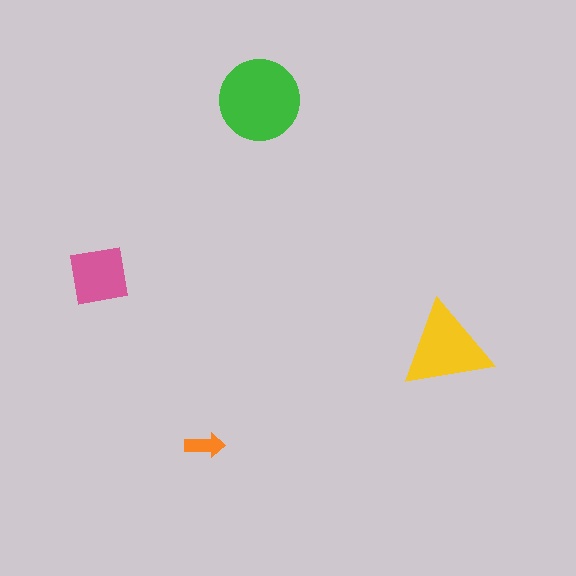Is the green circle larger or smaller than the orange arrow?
Larger.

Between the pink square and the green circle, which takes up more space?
The green circle.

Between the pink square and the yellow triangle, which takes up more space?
The yellow triangle.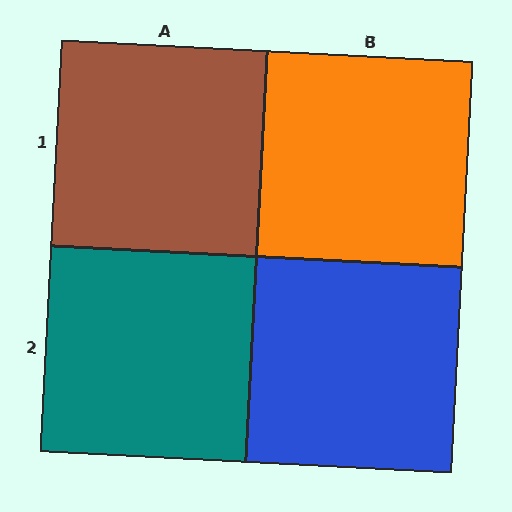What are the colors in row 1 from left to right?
Brown, orange.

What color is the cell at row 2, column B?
Blue.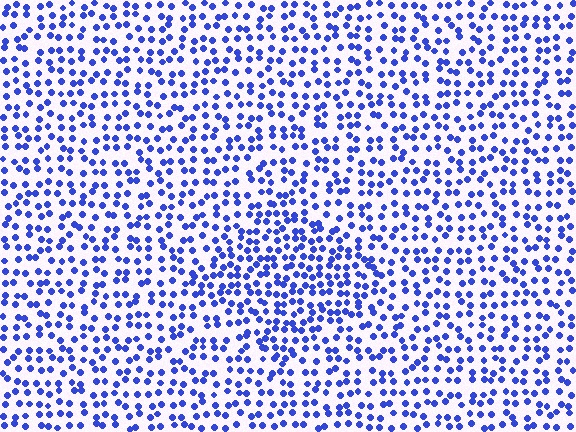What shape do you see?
I see a diamond.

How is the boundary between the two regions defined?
The boundary is defined by a change in element density (approximately 1.5x ratio). All elements are the same color, size, and shape.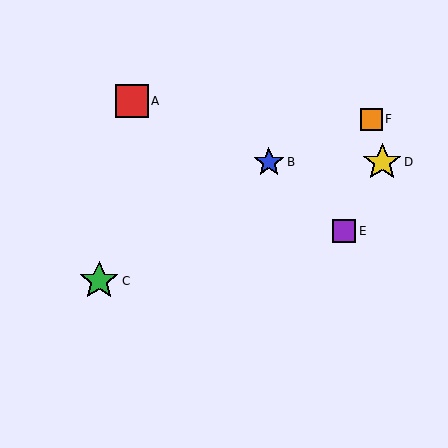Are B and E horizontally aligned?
No, B is at y≈162 and E is at y≈231.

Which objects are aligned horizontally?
Objects B, D are aligned horizontally.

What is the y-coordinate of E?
Object E is at y≈231.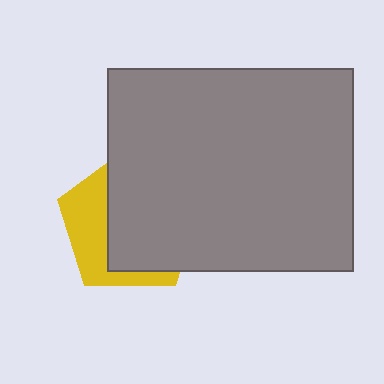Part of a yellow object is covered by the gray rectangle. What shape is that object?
It is a pentagon.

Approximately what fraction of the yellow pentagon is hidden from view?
Roughly 64% of the yellow pentagon is hidden behind the gray rectangle.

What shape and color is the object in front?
The object in front is a gray rectangle.